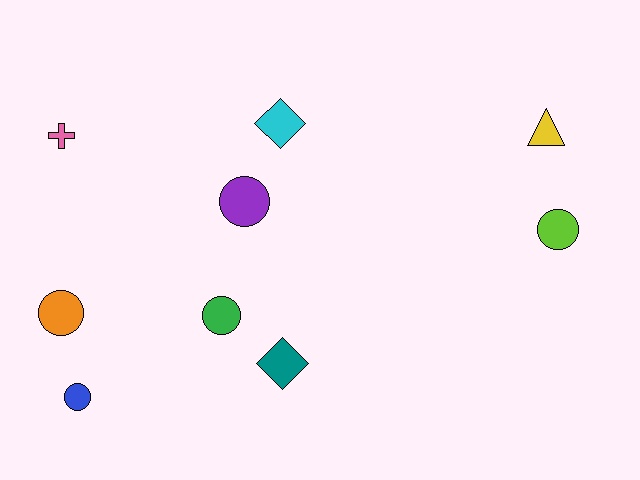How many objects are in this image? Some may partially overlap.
There are 9 objects.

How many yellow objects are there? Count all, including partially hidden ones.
There is 1 yellow object.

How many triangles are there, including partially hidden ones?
There is 1 triangle.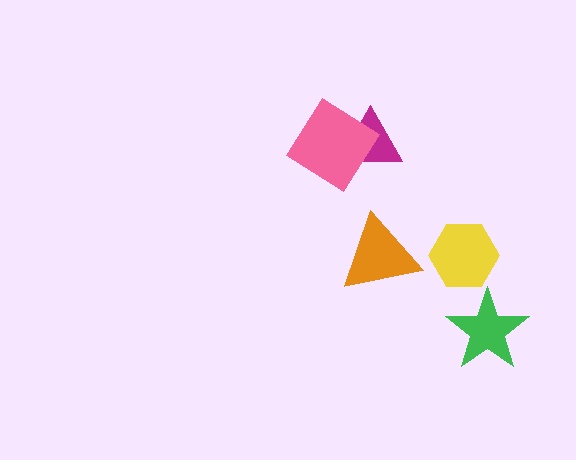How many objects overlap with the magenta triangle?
1 object overlaps with the magenta triangle.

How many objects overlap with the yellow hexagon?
0 objects overlap with the yellow hexagon.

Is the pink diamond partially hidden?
No, no other shape covers it.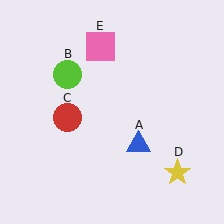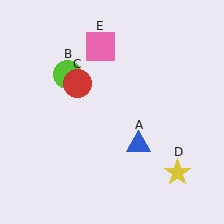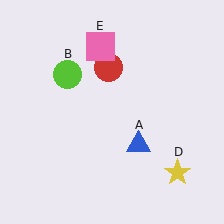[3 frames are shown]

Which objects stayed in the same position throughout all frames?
Blue triangle (object A) and lime circle (object B) and yellow star (object D) and pink square (object E) remained stationary.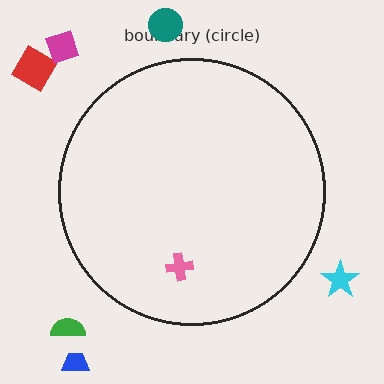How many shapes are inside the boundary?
1 inside, 6 outside.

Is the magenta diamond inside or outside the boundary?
Outside.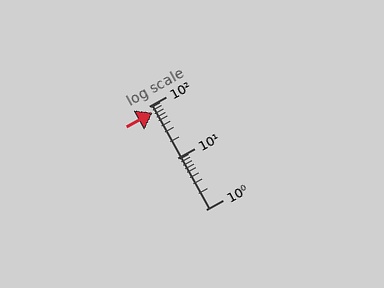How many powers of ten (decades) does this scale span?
The scale spans 2 decades, from 1 to 100.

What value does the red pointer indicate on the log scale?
The pointer indicates approximately 74.